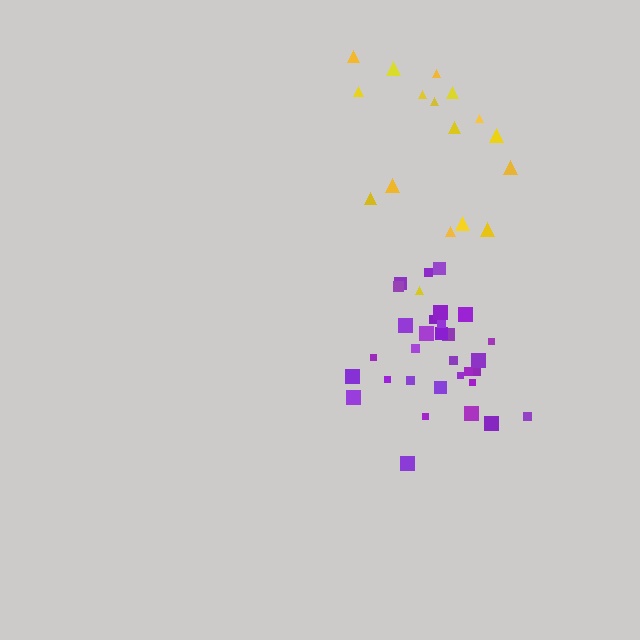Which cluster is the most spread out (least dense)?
Yellow.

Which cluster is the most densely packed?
Purple.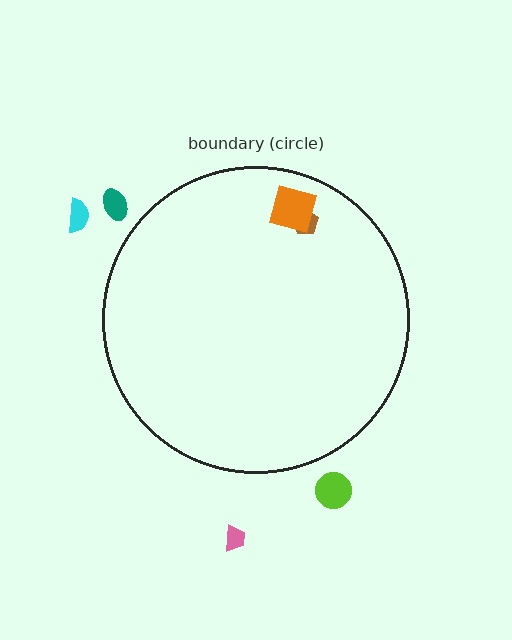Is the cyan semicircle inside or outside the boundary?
Outside.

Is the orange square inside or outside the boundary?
Inside.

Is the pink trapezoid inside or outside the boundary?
Outside.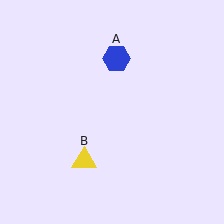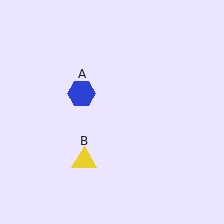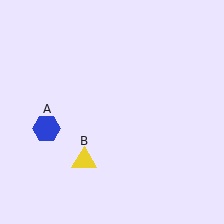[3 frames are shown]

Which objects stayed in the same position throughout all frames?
Yellow triangle (object B) remained stationary.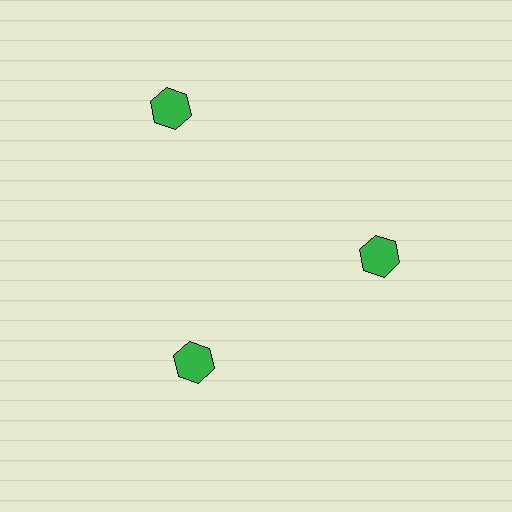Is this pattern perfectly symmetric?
No. The 3 green hexagons are arranged in a ring, but one element near the 11 o'clock position is pushed outward from the center, breaking the 3-fold rotational symmetry.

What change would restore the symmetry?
The symmetry would be restored by moving it inward, back onto the ring so that all 3 hexagons sit at equal angles and equal distance from the center.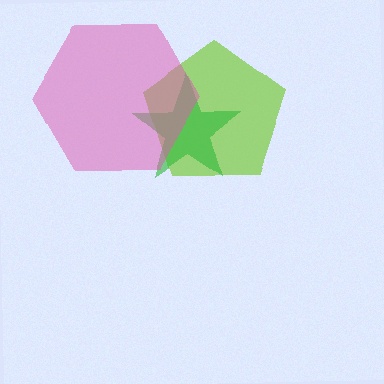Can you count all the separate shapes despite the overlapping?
Yes, there are 3 separate shapes.